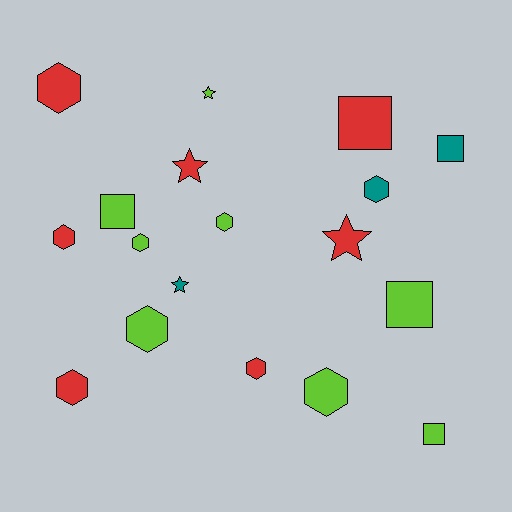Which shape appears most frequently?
Hexagon, with 9 objects.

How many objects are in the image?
There are 18 objects.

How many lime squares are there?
There are 3 lime squares.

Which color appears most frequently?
Lime, with 8 objects.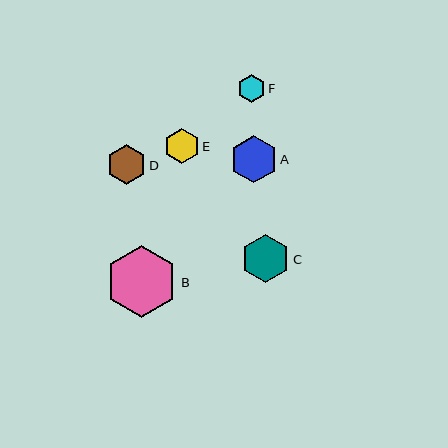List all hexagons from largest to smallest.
From largest to smallest: B, C, A, D, E, F.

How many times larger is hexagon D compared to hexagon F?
Hexagon D is approximately 1.4 times the size of hexagon F.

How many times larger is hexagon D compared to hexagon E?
Hexagon D is approximately 1.1 times the size of hexagon E.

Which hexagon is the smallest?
Hexagon F is the smallest with a size of approximately 28 pixels.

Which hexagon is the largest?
Hexagon B is the largest with a size of approximately 72 pixels.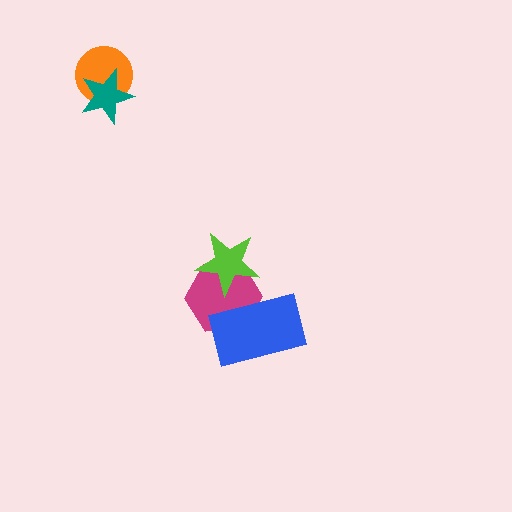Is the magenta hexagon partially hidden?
Yes, it is partially covered by another shape.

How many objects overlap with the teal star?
1 object overlaps with the teal star.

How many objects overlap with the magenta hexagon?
2 objects overlap with the magenta hexagon.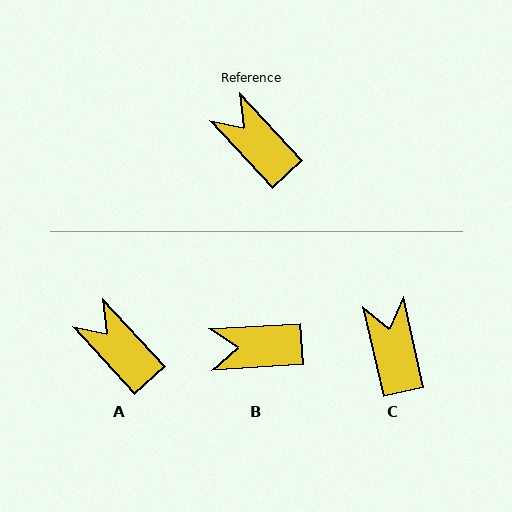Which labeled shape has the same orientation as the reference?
A.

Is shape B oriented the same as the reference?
No, it is off by about 51 degrees.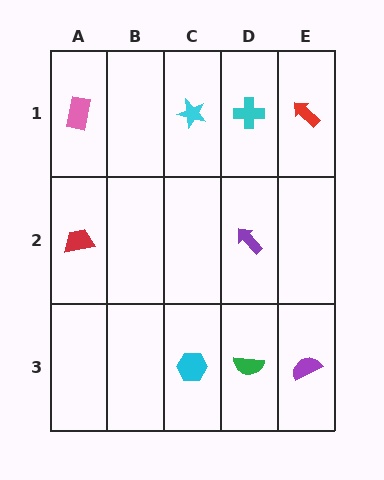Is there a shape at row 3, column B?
No, that cell is empty.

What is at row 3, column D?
A green semicircle.